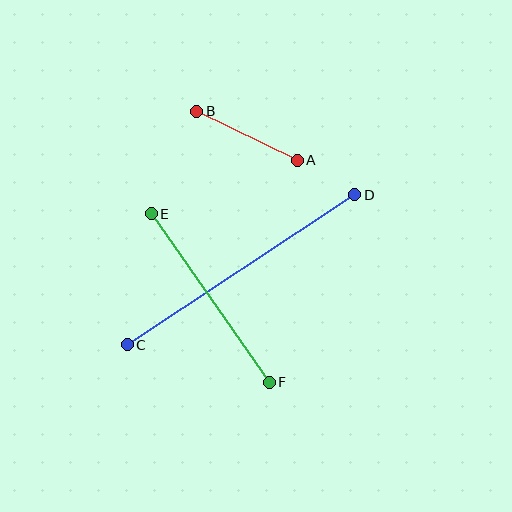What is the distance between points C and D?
The distance is approximately 273 pixels.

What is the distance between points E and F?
The distance is approximately 206 pixels.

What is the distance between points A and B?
The distance is approximately 112 pixels.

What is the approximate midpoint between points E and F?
The midpoint is at approximately (210, 298) pixels.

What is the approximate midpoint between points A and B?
The midpoint is at approximately (247, 136) pixels.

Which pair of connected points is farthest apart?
Points C and D are farthest apart.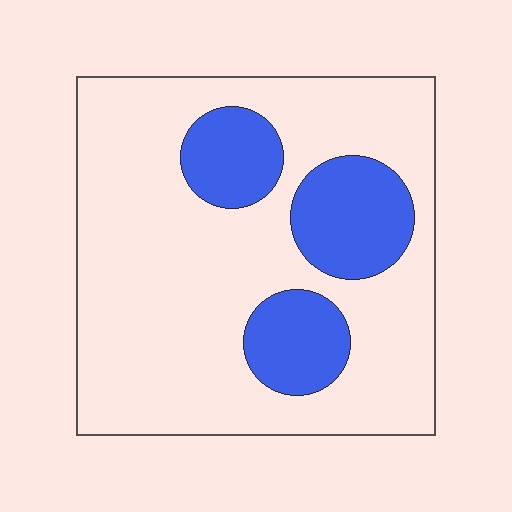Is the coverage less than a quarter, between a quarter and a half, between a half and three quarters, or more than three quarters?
Less than a quarter.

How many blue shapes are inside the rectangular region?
3.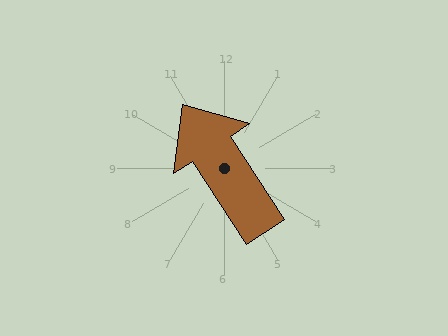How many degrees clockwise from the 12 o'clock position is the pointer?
Approximately 327 degrees.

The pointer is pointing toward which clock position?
Roughly 11 o'clock.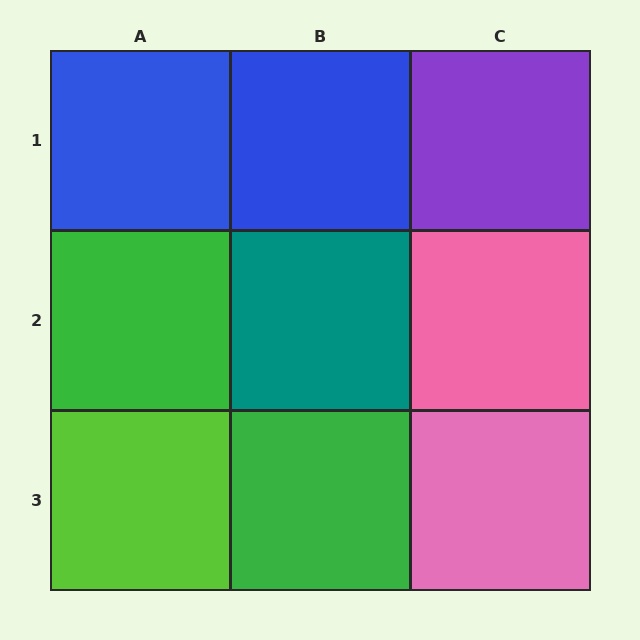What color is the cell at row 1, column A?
Blue.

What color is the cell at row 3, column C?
Pink.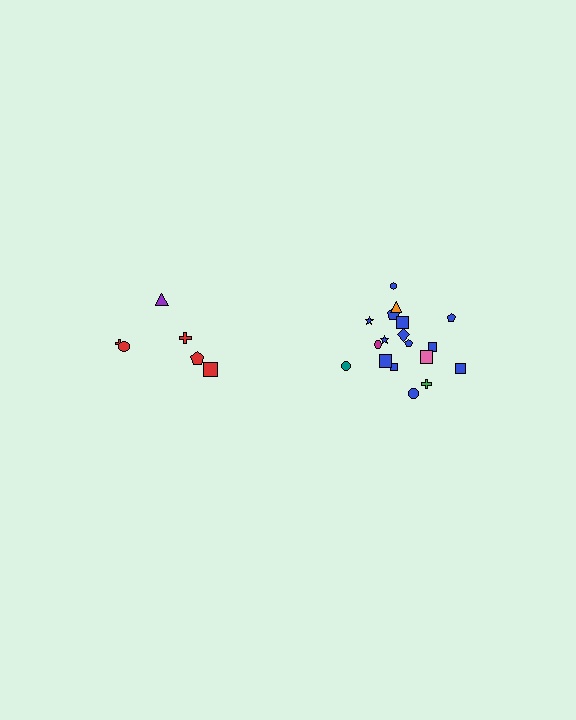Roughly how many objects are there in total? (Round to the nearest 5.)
Roughly 25 objects in total.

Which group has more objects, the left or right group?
The right group.